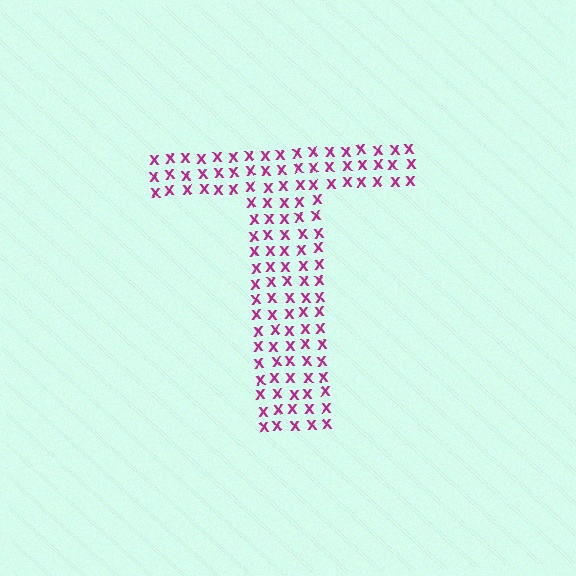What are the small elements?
The small elements are letter X's.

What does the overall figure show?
The overall figure shows the letter T.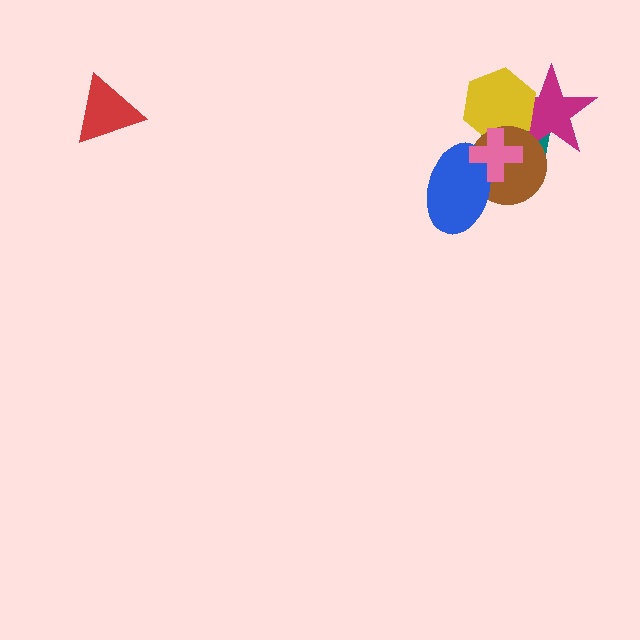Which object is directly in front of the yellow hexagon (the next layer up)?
The brown circle is directly in front of the yellow hexagon.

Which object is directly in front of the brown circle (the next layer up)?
The blue ellipse is directly in front of the brown circle.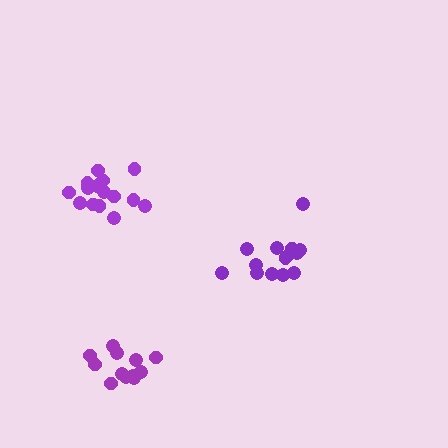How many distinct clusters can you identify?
There are 3 distinct clusters.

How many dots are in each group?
Group 1: 15 dots, Group 2: 14 dots, Group 3: 12 dots (41 total).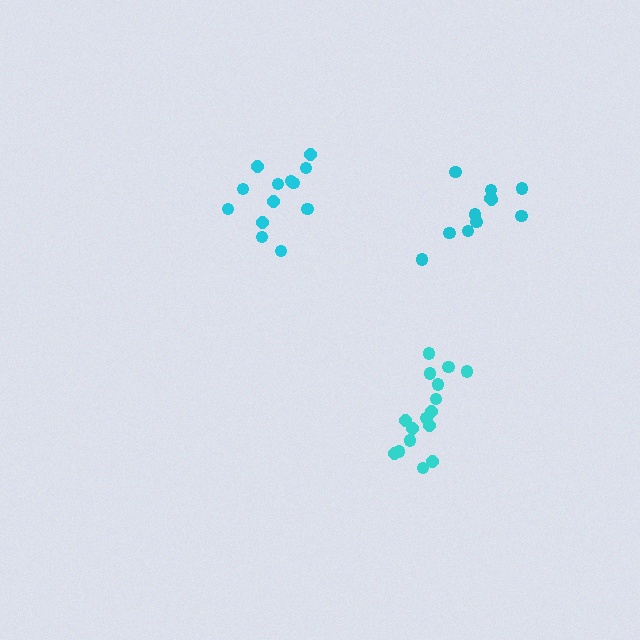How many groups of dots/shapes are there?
There are 3 groups.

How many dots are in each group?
Group 1: 13 dots, Group 2: 12 dots, Group 3: 16 dots (41 total).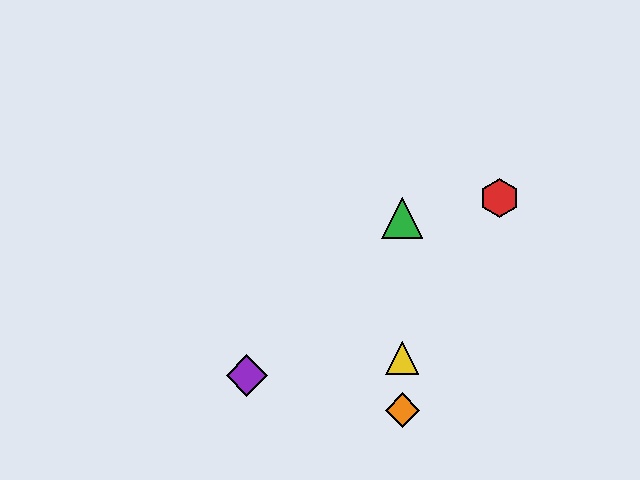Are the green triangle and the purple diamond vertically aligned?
No, the green triangle is at x≈402 and the purple diamond is at x≈247.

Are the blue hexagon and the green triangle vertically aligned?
Yes, both are at x≈402.